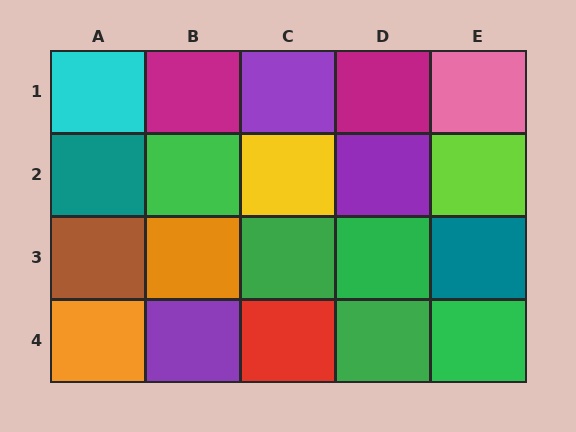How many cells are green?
5 cells are green.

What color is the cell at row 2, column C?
Yellow.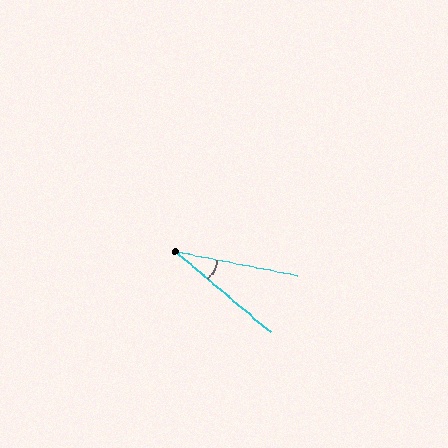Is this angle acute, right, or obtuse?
It is acute.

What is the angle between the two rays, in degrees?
Approximately 29 degrees.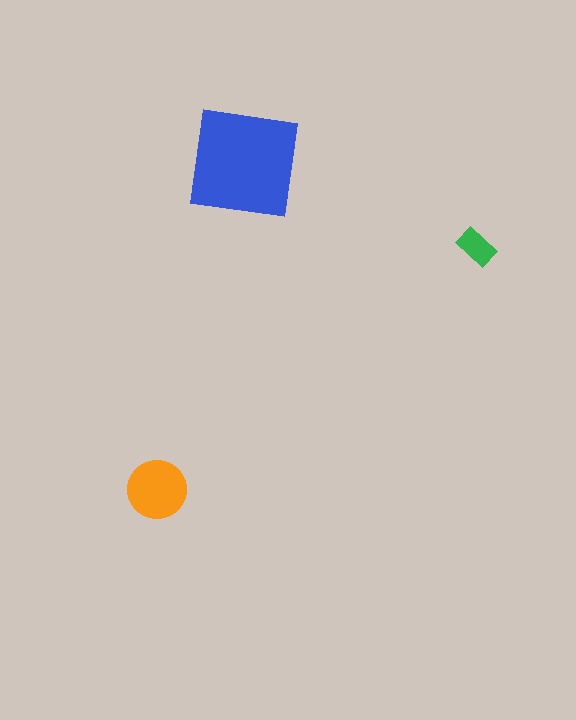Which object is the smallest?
The green rectangle.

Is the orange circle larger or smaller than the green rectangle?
Larger.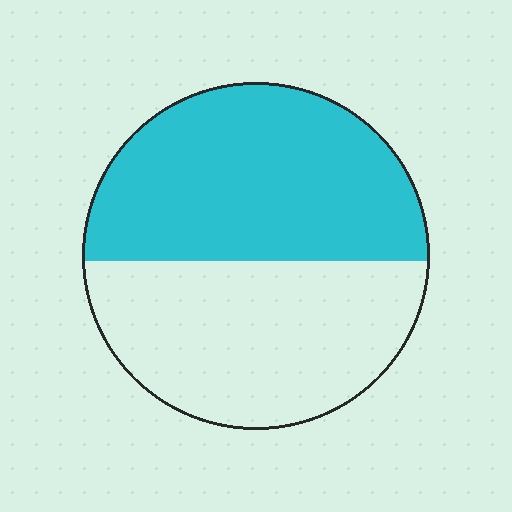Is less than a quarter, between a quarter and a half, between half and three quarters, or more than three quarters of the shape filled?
Between half and three quarters.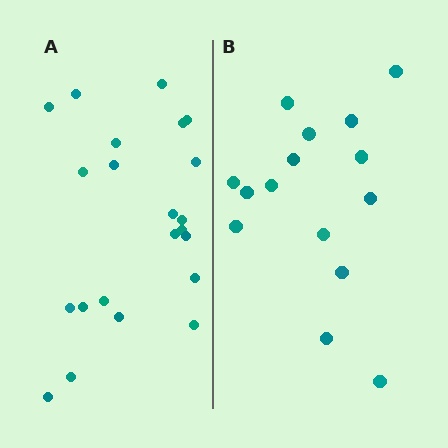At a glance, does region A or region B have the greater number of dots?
Region A (the left region) has more dots.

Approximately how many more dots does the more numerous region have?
Region A has roughly 8 or so more dots than region B.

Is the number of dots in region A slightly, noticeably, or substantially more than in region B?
Region A has substantially more. The ratio is roughly 1.5 to 1.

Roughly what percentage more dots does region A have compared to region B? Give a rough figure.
About 45% more.